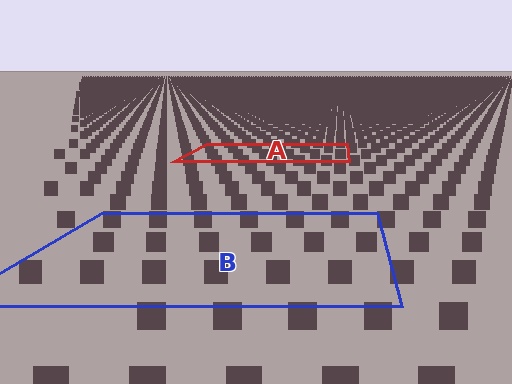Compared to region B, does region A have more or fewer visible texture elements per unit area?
Region A has more texture elements per unit area — they are packed more densely because it is farther away.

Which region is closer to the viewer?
Region B is closer. The texture elements there are larger and more spread out.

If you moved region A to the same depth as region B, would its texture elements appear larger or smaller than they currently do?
They would appear larger. At a closer depth, the same texture elements are projected at a bigger on-screen size.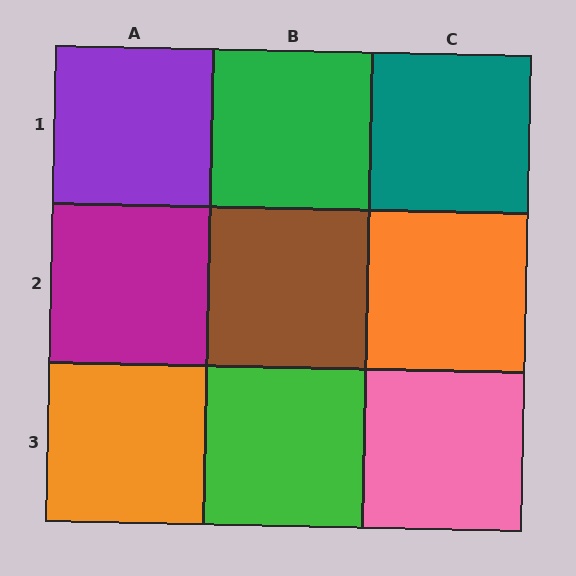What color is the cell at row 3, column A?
Orange.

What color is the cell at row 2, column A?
Magenta.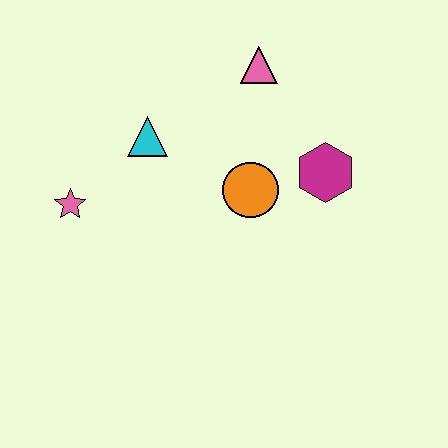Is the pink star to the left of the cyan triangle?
Yes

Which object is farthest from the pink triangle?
The pink star is farthest from the pink triangle.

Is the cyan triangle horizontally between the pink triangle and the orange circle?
No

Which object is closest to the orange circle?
The magenta hexagon is closest to the orange circle.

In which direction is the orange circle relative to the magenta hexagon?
The orange circle is to the left of the magenta hexagon.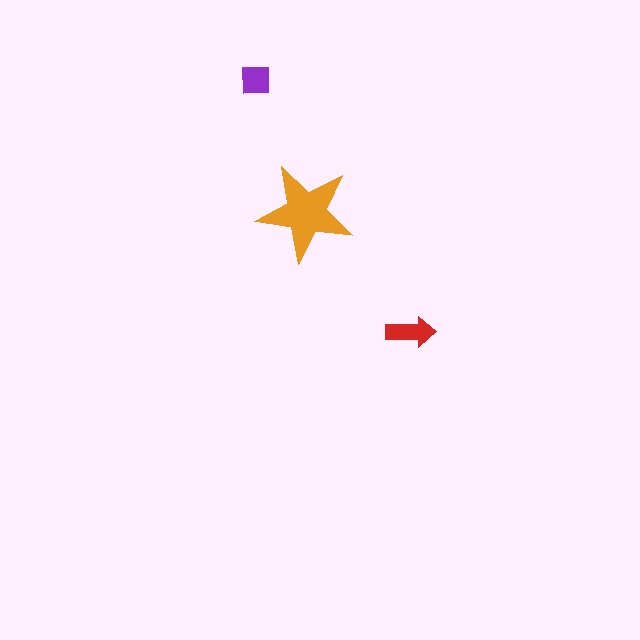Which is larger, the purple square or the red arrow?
The red arrow.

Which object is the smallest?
The purple square.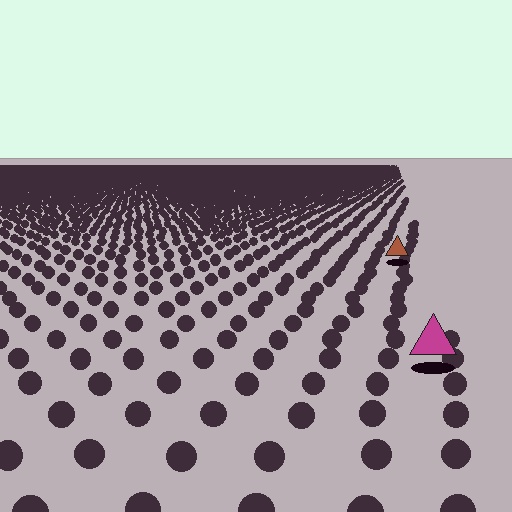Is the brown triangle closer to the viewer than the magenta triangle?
No. The magenta triangle is closer — you can tell from the texture gradient: the ground texture is coarser near it.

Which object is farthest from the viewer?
The brown triangle is farthest from the viewer. It appears smaller and the ground texture around it is denser.